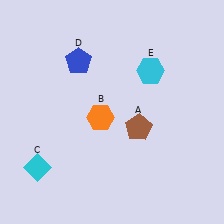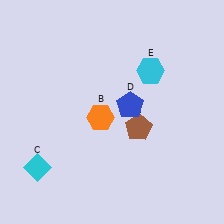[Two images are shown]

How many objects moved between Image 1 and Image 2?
1 object moved between the two images.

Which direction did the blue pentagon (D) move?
The blue pentagon (D) moved right.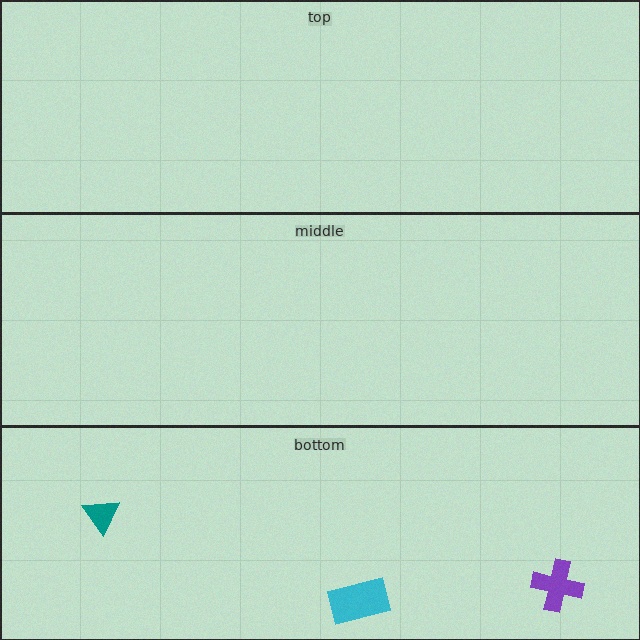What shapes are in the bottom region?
The purple cross, the teal triangle, the cyan rectangle.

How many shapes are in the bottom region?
3.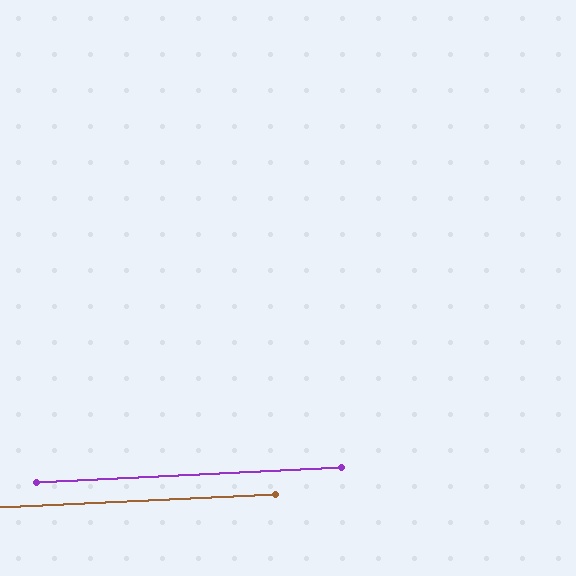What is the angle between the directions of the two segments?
Approximately 0 degrees.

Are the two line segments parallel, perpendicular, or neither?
Parallel — their directions differ by only 0.0°.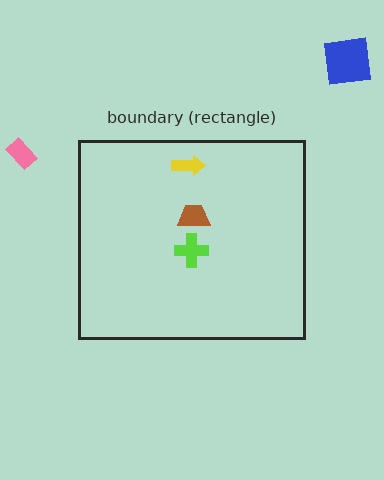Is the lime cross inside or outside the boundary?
Inside.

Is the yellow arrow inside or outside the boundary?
Inside.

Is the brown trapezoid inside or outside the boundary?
Inside.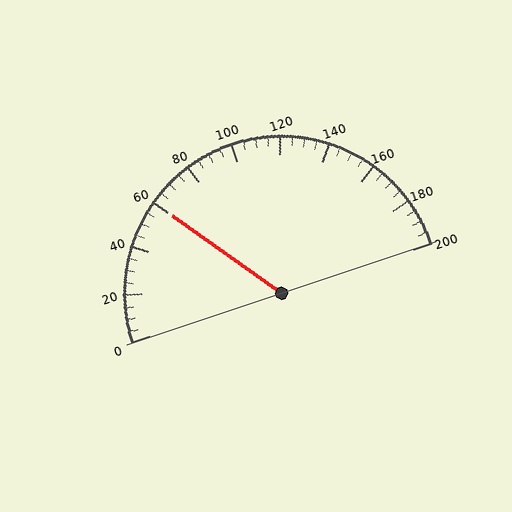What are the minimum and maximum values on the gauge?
The gauge ranges from 0 to 200.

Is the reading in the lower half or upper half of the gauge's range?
The reading is in the lower half of the range (0 to 200).